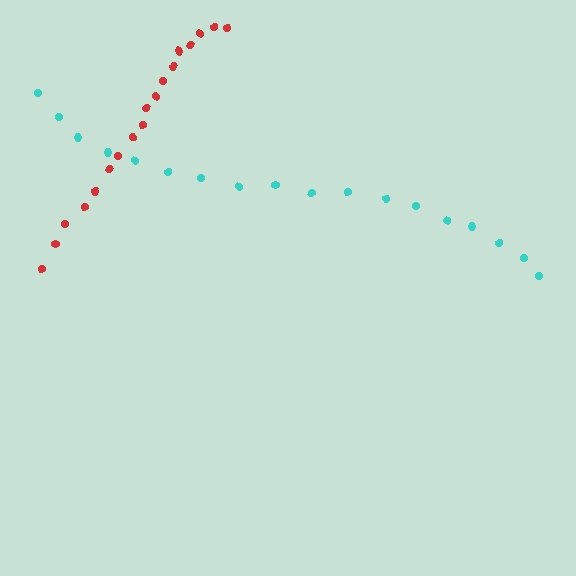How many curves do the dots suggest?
There are 2 distinct paths.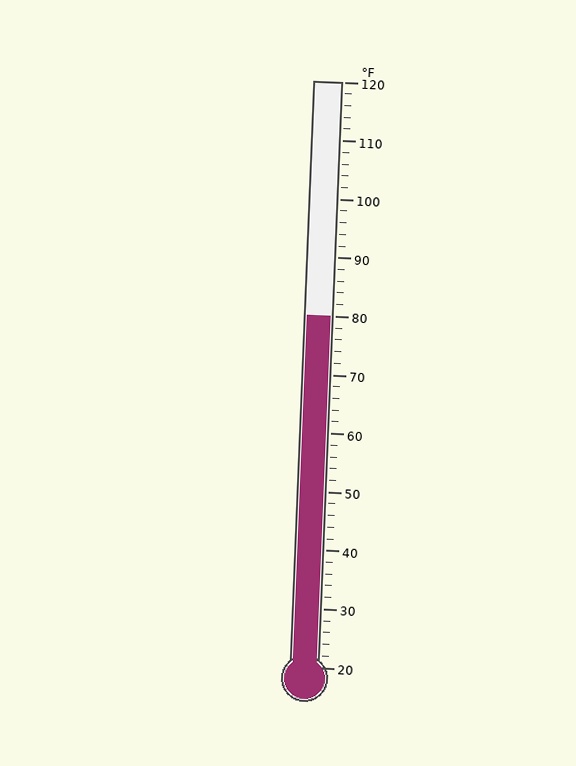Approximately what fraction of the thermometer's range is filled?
The thermometer is filled to approximately 60% of its range.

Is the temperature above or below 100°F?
The temperature is below 100°F.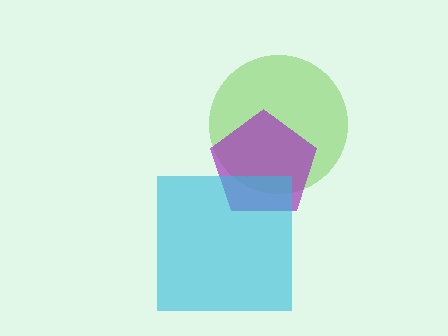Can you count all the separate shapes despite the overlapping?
Yes, there are 3 separate shapes.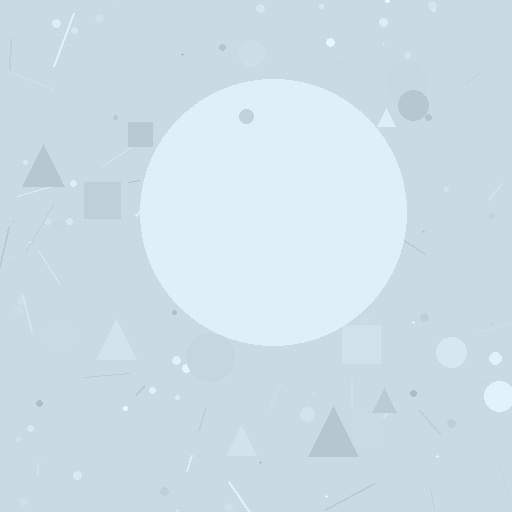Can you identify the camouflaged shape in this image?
The camouflaged shape is a circle.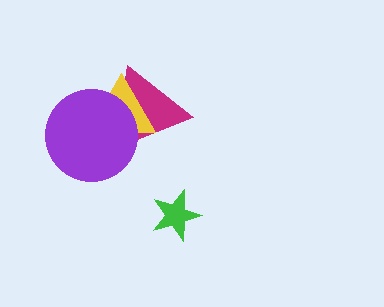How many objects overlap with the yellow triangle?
2 objects overlap with the yellow triangle.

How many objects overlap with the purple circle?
2 objects overlap with the purple circle.